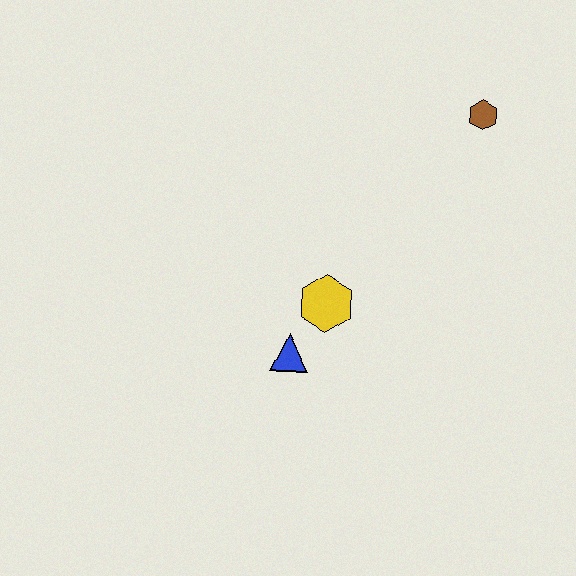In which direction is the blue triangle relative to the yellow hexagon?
The blue triangle is below the yellow hexagon.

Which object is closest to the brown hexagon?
The yellow hexagon is closest to the brown hexagon.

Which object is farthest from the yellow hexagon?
The brown hexagon is farthest from the yellow hexagon.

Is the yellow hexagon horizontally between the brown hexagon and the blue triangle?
Yes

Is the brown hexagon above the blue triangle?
Yes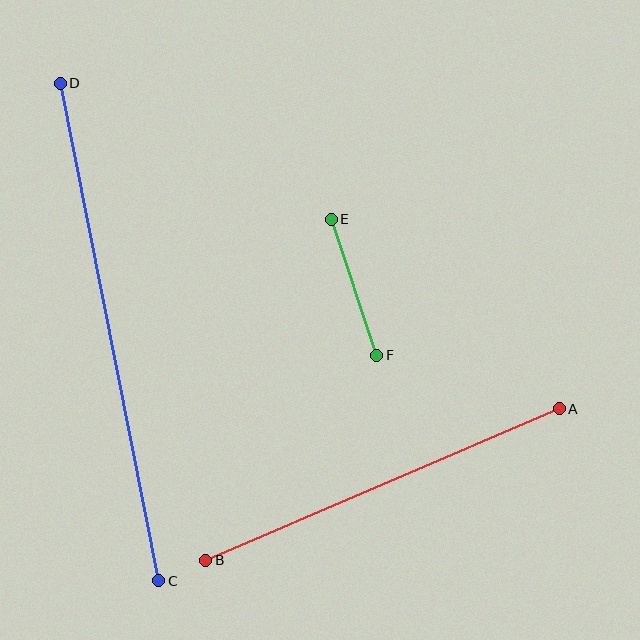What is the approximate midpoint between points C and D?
The midpoint is at approximately (110, 332) pixels.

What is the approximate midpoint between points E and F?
The midpoint is at approximately (354, 287) pixels.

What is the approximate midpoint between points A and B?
The midpoint is at approximately (383, 485) pixels.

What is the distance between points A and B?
The distance is approximately 385 pixels.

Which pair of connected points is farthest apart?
Points C and D are farthest apart.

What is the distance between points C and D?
The distance is approximately 507 pixels.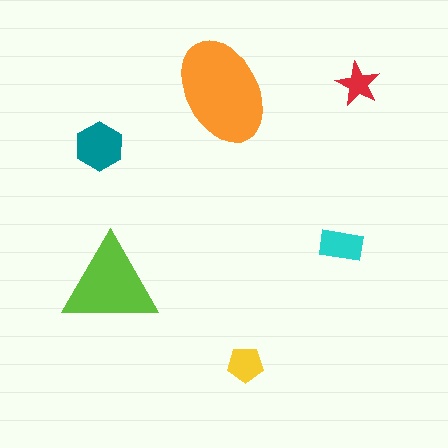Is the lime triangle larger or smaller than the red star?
Larger.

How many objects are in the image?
There are 6 objects in the image.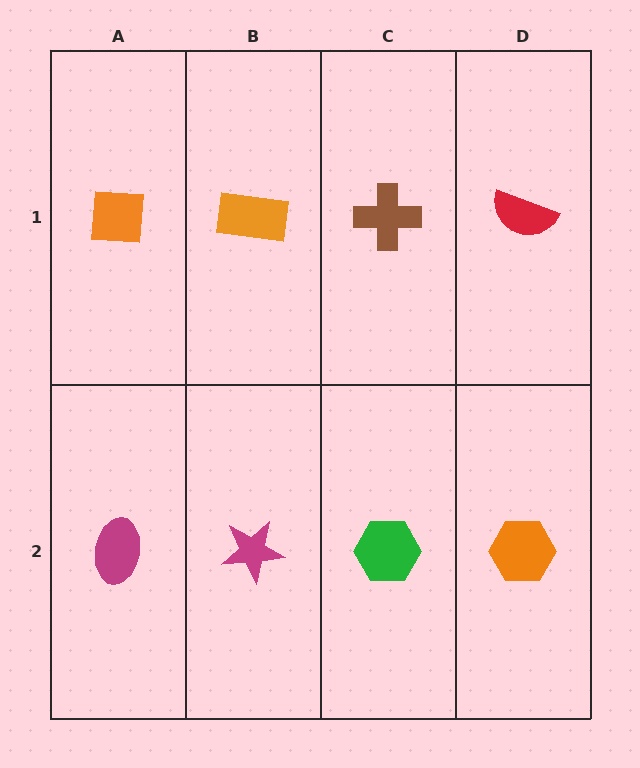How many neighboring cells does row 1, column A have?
2.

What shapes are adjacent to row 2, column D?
A red semicircle (row 1, column D), a green hexagon (row 2, column C).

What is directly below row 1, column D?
An orange hexagon.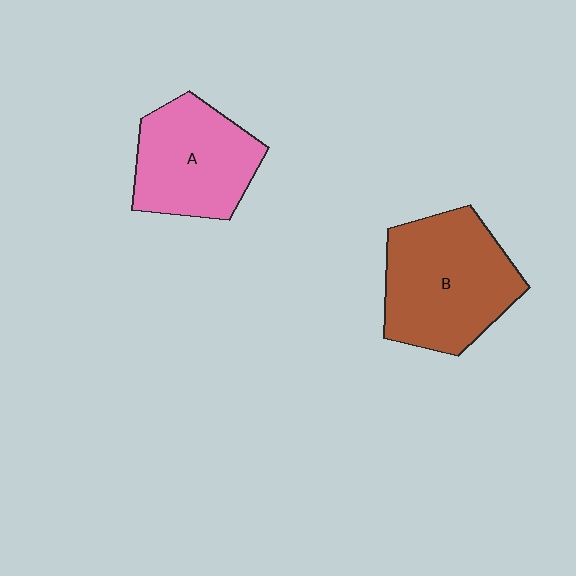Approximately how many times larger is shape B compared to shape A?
Approximately 1.2 times.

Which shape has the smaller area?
Shape A (pink).